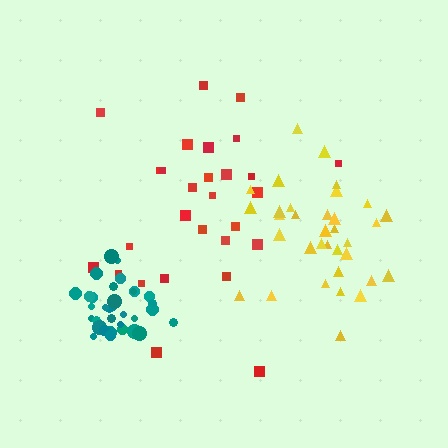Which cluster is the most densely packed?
Teal.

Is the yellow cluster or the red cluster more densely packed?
Yellow.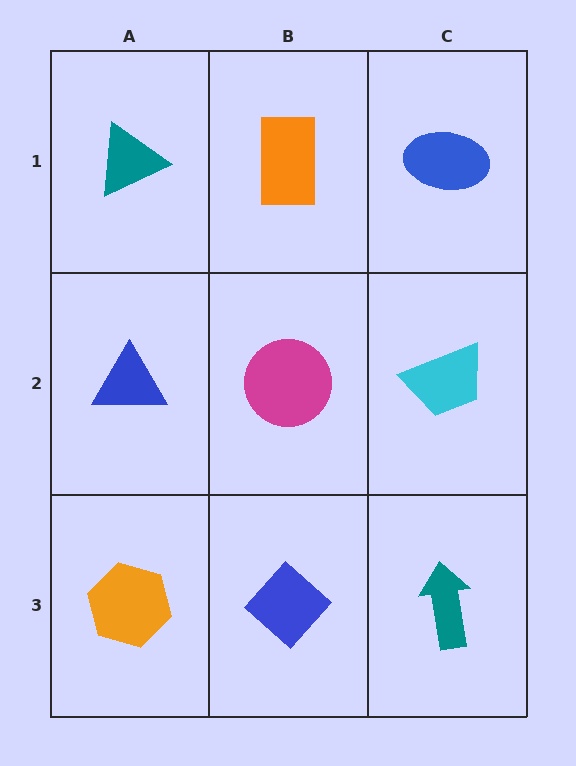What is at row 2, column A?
A blue triangle.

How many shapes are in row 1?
3 shapes.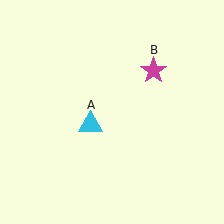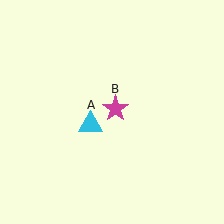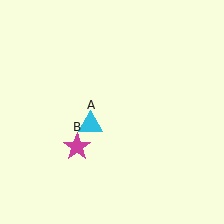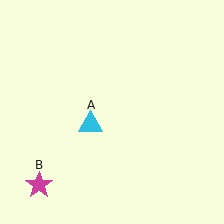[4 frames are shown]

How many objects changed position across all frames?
1 object changed position: magenta star (object B).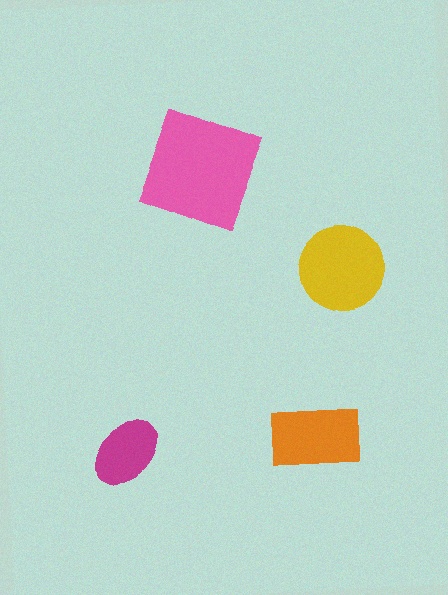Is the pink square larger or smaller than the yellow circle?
Larger.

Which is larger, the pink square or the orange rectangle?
The pink square.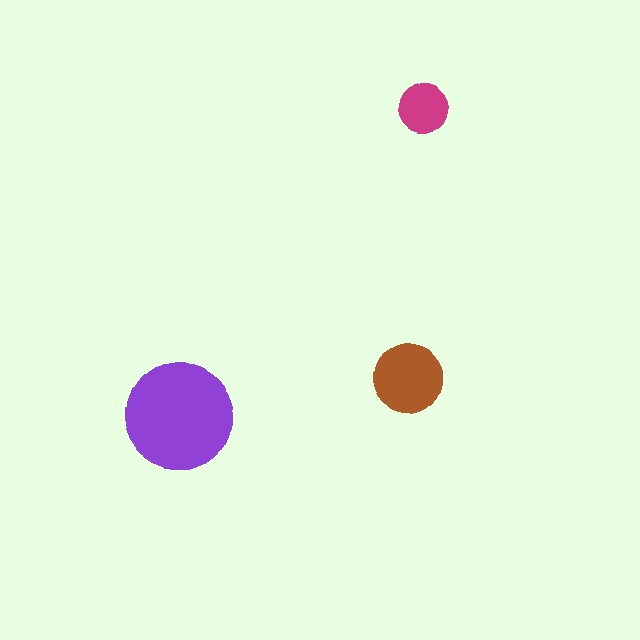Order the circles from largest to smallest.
the purple one, the brown one, the magenta one.